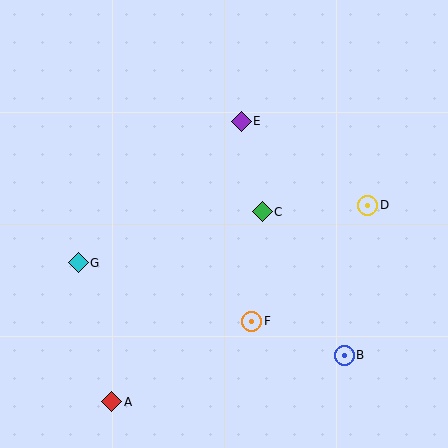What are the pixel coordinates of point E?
Point E is at (241, 121).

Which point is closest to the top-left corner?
Point E is closest to the top-left corner.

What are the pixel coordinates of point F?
Point F is at (252, 321).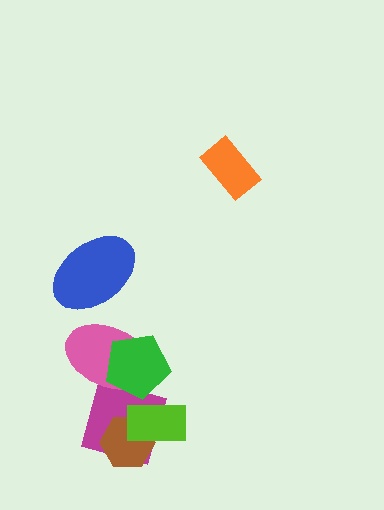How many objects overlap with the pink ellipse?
2 objects overlap with the pink ellipse.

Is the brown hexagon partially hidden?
Yes, it is partially covered by another shape.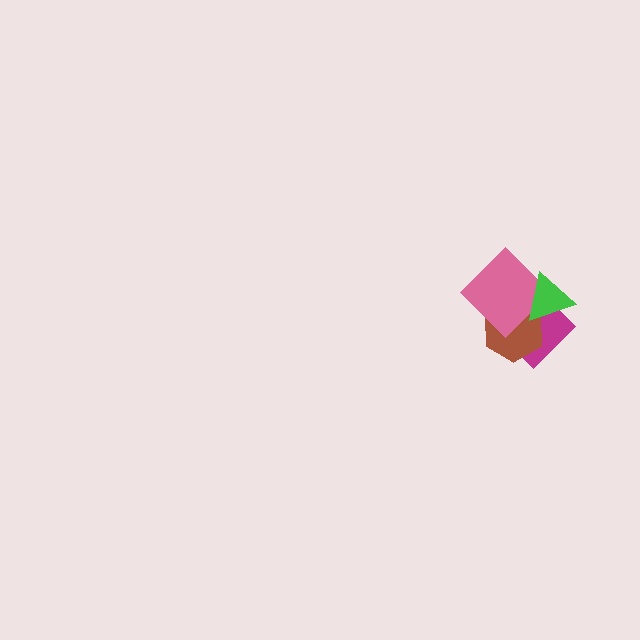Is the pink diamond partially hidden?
Yes, it is partially covered by another shape.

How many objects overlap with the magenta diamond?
3 objects overlap with the magenta diamond.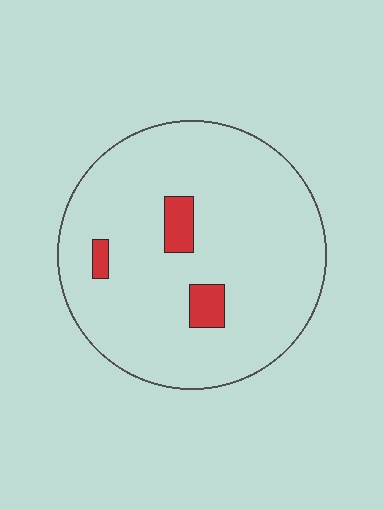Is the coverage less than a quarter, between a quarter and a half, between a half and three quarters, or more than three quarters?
Less than a quarter.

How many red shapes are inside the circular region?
3.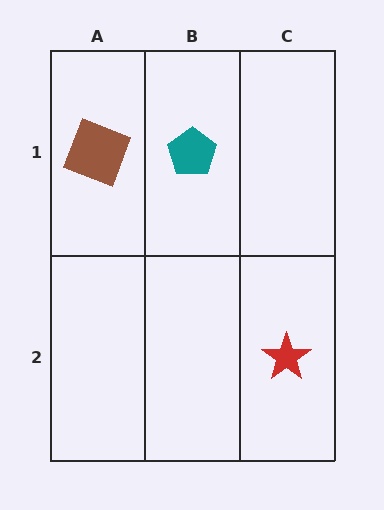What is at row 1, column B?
A teal pentagon.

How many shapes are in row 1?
2 shapes.